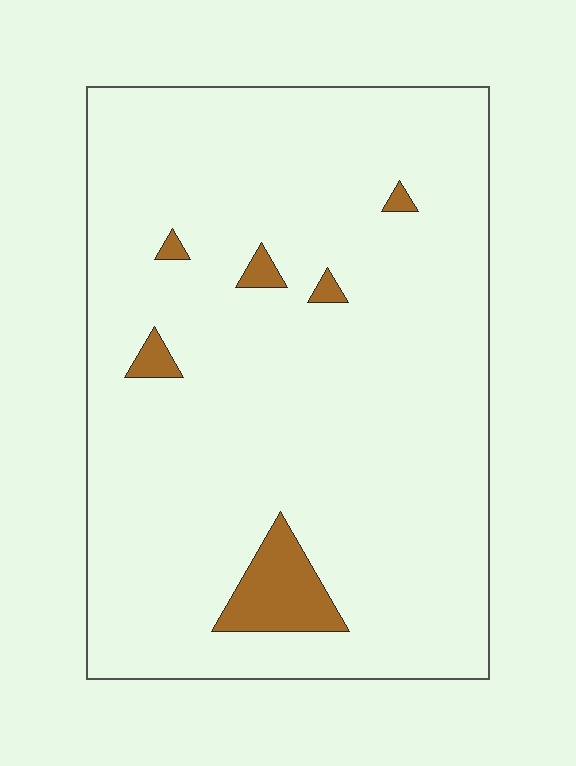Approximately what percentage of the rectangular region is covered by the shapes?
Approximately 5%.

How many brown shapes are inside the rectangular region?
6.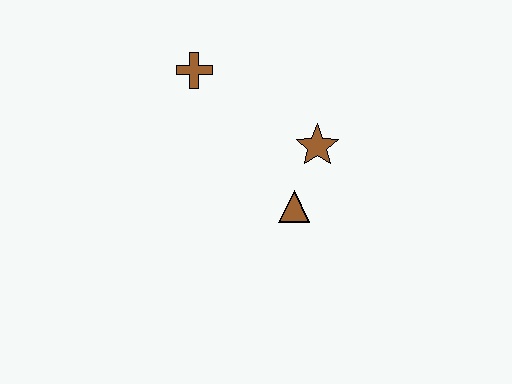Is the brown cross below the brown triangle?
No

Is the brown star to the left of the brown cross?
No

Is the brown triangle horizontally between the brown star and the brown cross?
Yes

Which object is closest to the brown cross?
The brown star is closest to the brown cross.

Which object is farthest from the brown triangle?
The brown cross is farthest from the brown triangle.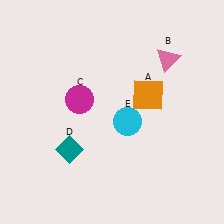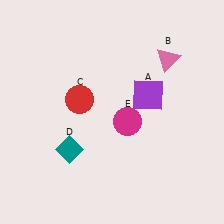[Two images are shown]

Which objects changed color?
A changed from orange to purple. C changed from magenta to red. E changed from cyan to magenta.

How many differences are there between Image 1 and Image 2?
There are 3 differences between the two images.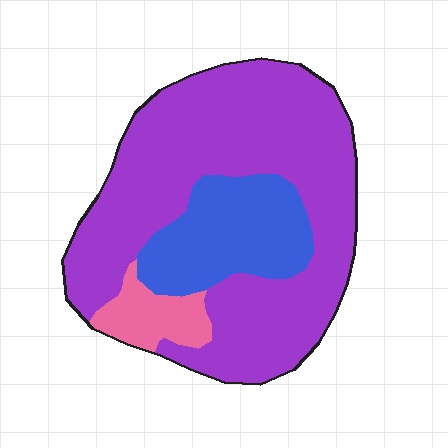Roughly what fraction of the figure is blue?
Blue takes up between a sixth and a third of the figure.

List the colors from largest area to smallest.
From largest to smallest: purple, blue, pink.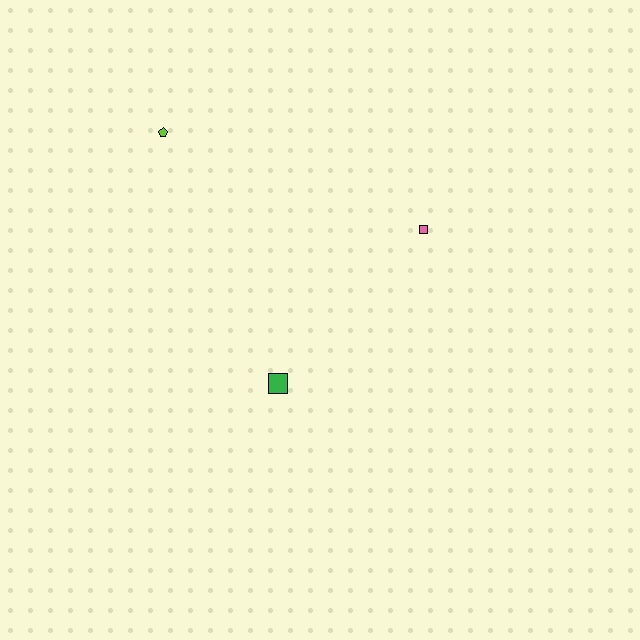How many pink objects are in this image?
There is 1 pink object.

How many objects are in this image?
There are 3 objects.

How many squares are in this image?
There are 2 squares.